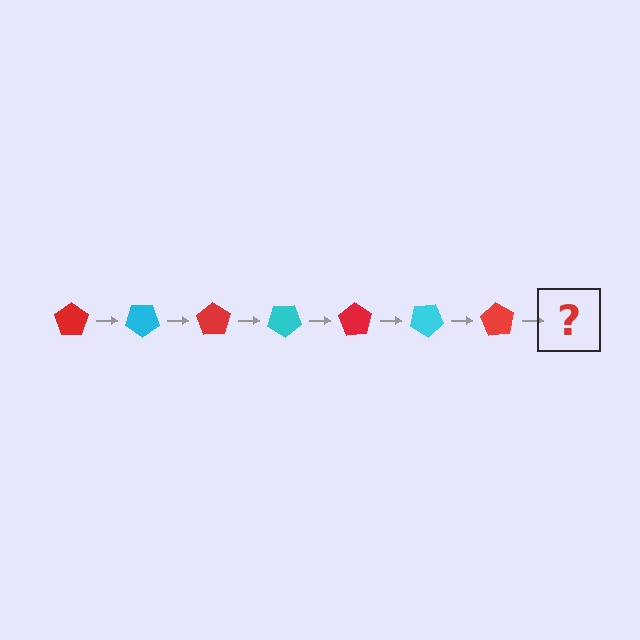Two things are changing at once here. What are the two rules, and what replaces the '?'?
The two rules are that it rotates 35 degrees each step and the color cycles through red and cyan. The '?' should be a cyan pentagon, rotated 245 degrees from the start.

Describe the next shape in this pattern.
It should be a cyan pentagon, rotated 245 degrees from the start.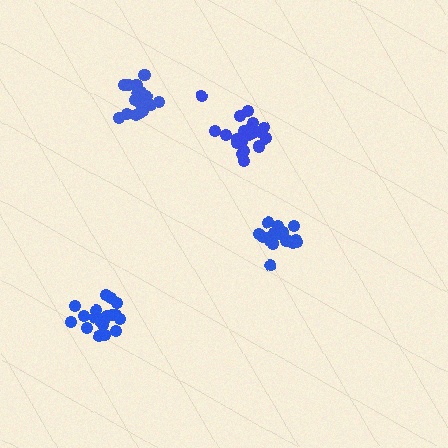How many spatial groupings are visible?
There are 4 spatial groupings.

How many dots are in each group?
Group 1: 17 dots, Group 2: 21 dots, Group 3: 16 dots, Group 4: 21 dots (75 total).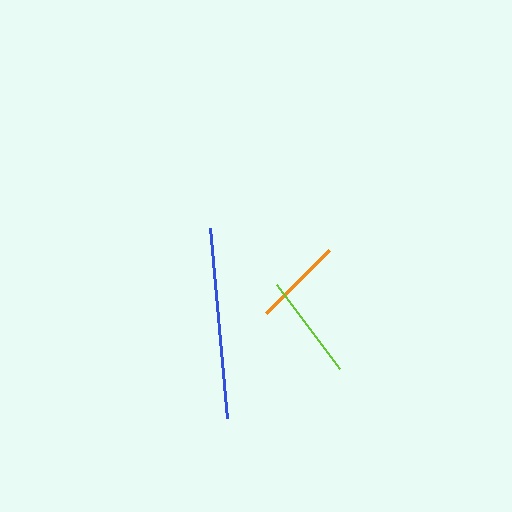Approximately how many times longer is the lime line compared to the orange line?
The lime line is approximately 1.2 times the length of the orange line.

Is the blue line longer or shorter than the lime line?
The blue line is longer than the lime line.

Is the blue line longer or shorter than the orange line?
The blue line is longer than the orange line.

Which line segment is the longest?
The blue line is the longest at approximately 190 pixels.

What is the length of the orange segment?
The orange segment is approximately 89 pixels long.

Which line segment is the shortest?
The orange line is the shortest at approximately 89 pixels.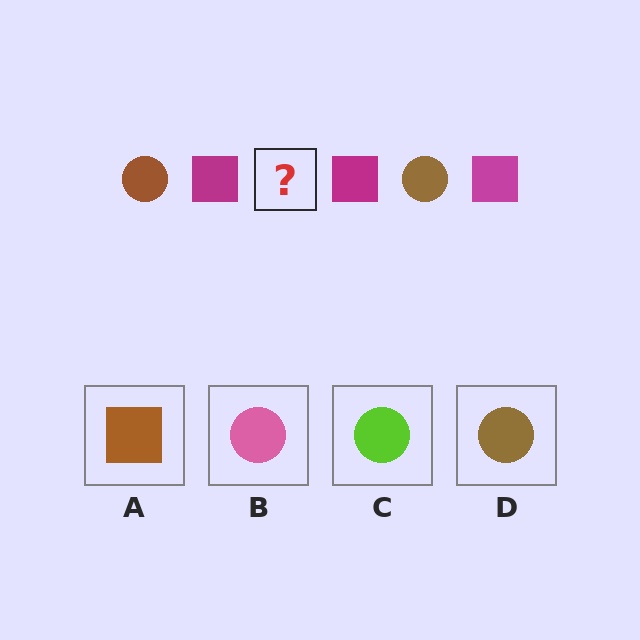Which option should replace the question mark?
Option D.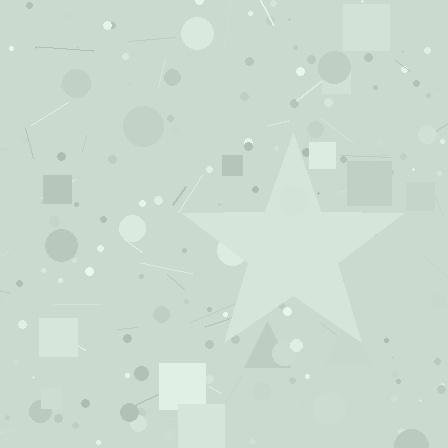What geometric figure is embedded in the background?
A star is embedded in the background.